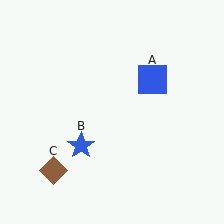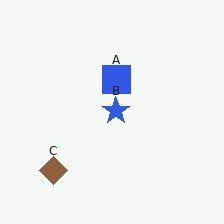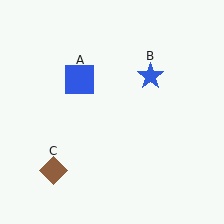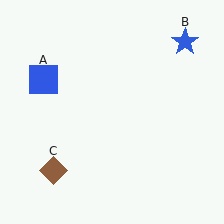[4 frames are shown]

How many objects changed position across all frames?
2 objects changed position: blue square (object A), blue star (object B).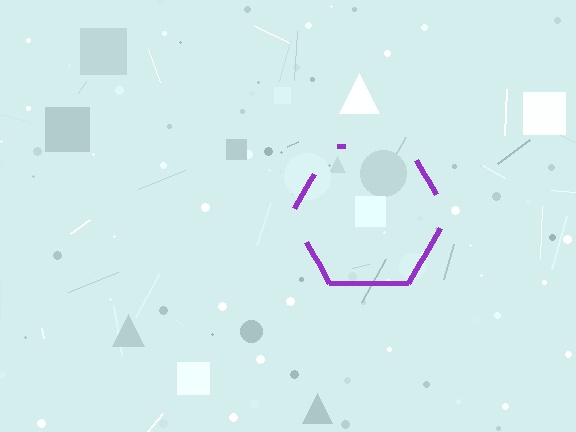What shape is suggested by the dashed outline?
The dashed outline suggests a hexagon.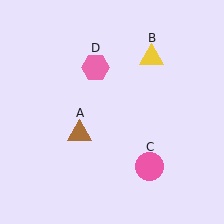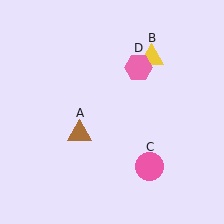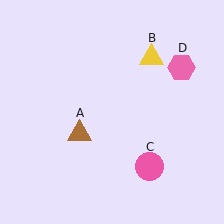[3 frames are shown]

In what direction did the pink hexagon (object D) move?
The pink hexagon (object D) moved right.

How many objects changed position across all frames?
1 object changed position: pink hexagon (object D).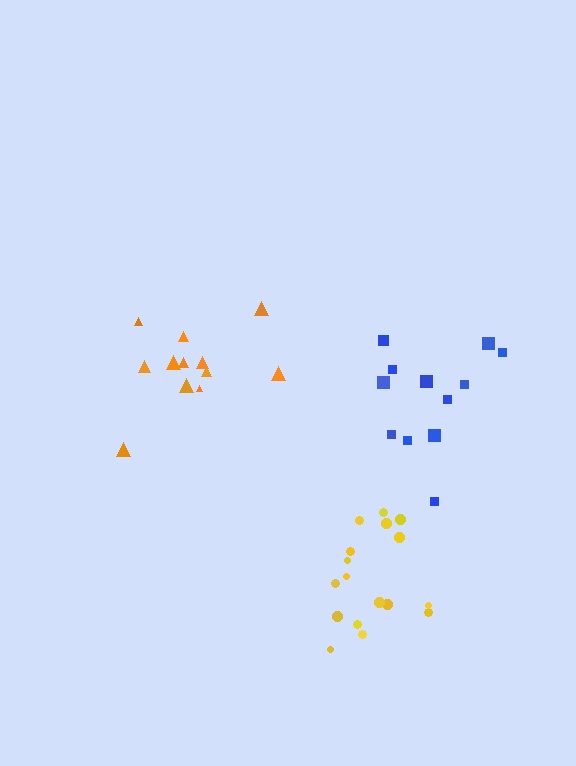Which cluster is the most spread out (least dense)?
Blue.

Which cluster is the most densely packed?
Yellow.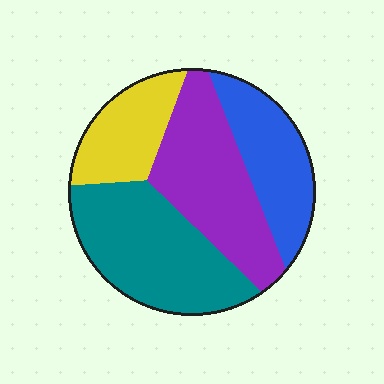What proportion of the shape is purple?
Purple takes up about one third (1/3) of the shape.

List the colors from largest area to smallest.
From largest to smallest: teal, purple, blue, yellow.